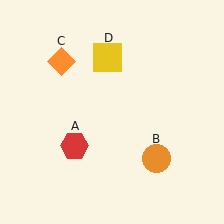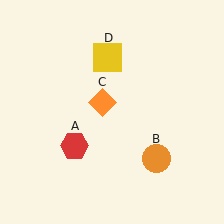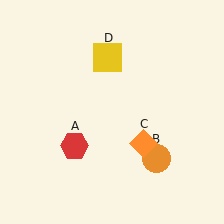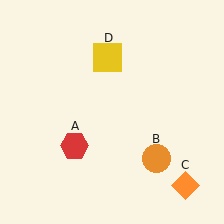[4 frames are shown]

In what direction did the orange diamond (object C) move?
The orange diamond (object C) moved down and to the right.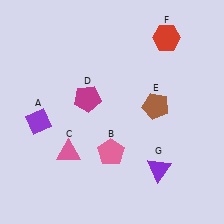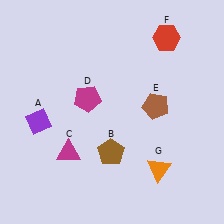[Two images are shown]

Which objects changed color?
B changed from pink to brown. C changed from pink to magenta. G changed from purple to orange.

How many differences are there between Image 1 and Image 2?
There are 3 differences between the two images.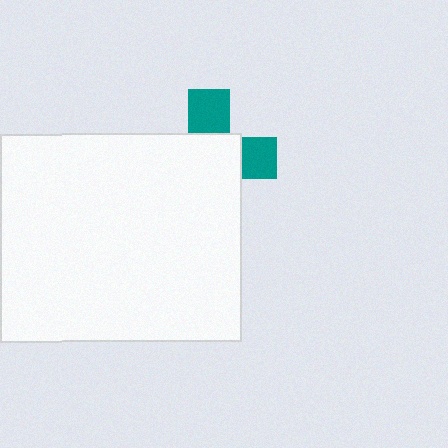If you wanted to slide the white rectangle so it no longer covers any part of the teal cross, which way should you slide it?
Slide it toward the lower-left — that is the most direct way to separate the two shapes.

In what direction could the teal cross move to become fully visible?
The teal cross could move toward the upper-right. That would shift it out from behind the white rectangle entirely.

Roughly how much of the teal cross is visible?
A small part of it is visible (roughly 34%).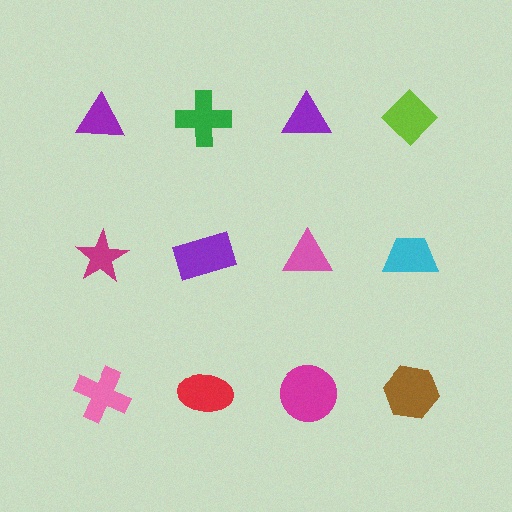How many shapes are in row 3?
4 shapes.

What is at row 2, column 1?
A magenta star.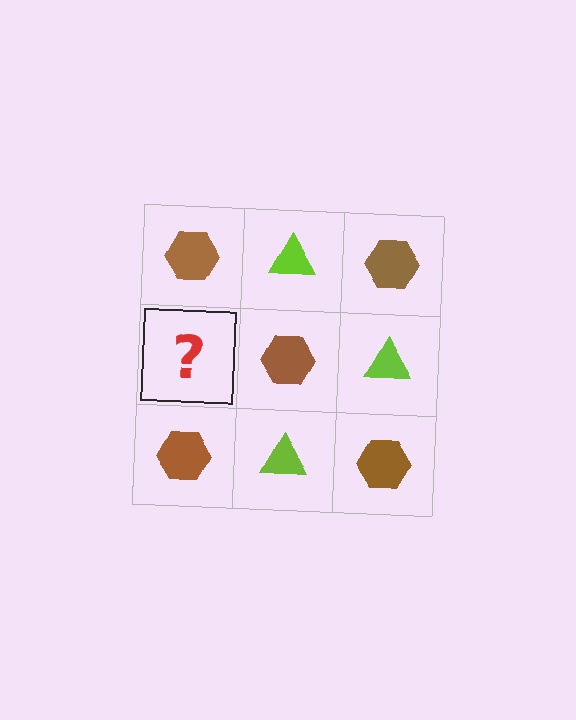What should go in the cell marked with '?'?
The missing cell should contain a lime triangle.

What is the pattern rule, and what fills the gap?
The rule is that it alternates brown hexagon and lime triangle in a checkerboard pattern. The gap should be filled with a lime triangle.